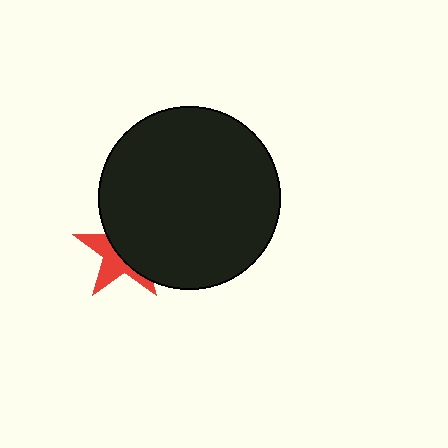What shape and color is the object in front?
The object in front is a black circle.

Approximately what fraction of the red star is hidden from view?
Roughly 58% of the red star is hidden behind the black circle.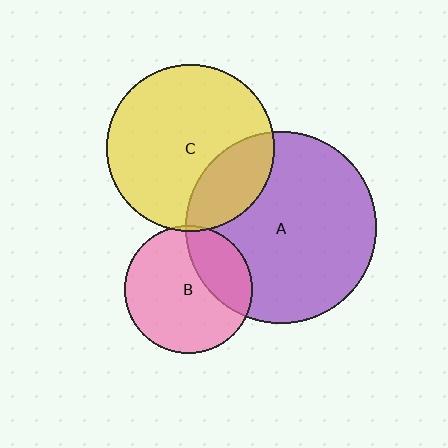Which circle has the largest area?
Circle A (purple).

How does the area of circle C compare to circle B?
Approximately 1.7 times.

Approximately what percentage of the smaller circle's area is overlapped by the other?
Approximately 5%.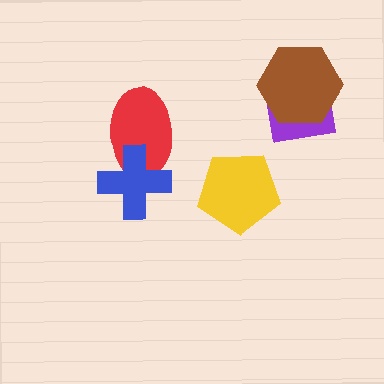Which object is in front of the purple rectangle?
The brown hexagon is in front of the purple rectangle.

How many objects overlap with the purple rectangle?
1 object overlaps with the purple rectangle.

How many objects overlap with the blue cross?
1 object overlaps with the blue cross.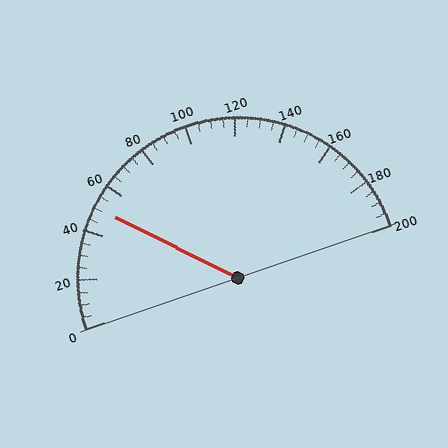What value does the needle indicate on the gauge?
The needle indicates approximately 50.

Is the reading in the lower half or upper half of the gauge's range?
The reading is in the lower half of the range (0 to 200).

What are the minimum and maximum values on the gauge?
The gauge ranges from 0 to 200.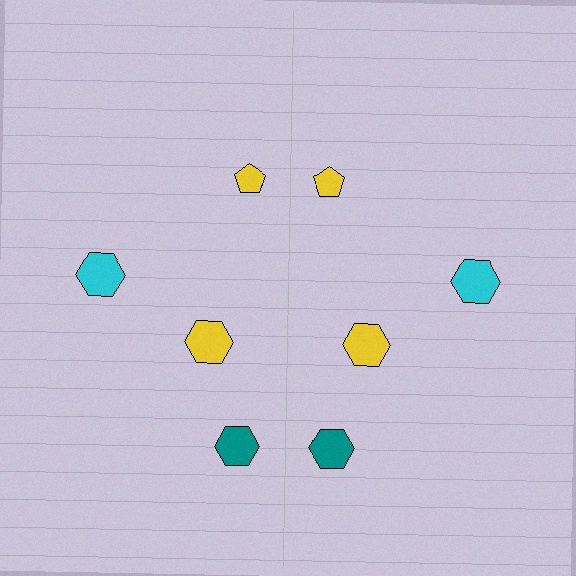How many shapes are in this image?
There are 8 shapes in this image.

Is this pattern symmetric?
Yes, this pattern has bilateral (reflection) symmetry.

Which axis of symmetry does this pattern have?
The pattern has a vertical axis of symmetry running through the center of the image.